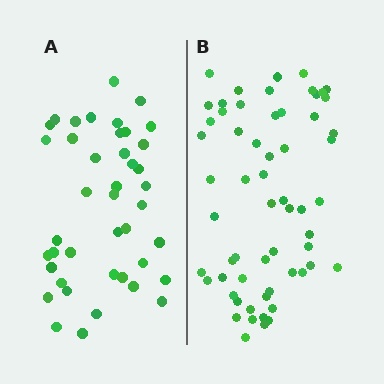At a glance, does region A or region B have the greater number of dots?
Region B (the right region) has more dots.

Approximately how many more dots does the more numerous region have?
Region B has approximately 20 more dots than region A.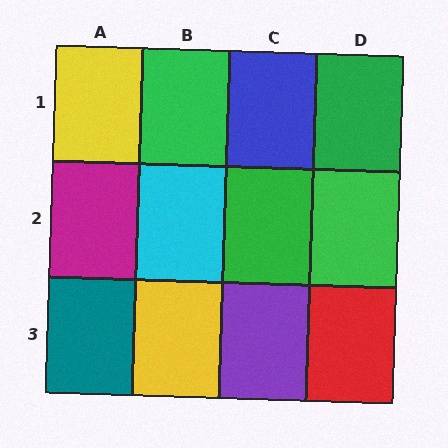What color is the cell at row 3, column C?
Purple.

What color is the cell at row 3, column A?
Teal.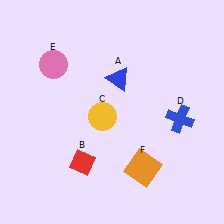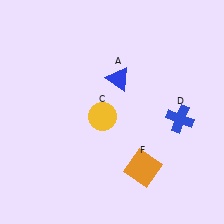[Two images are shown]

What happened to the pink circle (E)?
The pink circle (E) was removed in Image 2. It was in the top-left area of Image 1.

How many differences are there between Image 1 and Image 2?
There are 2 differences between the two images.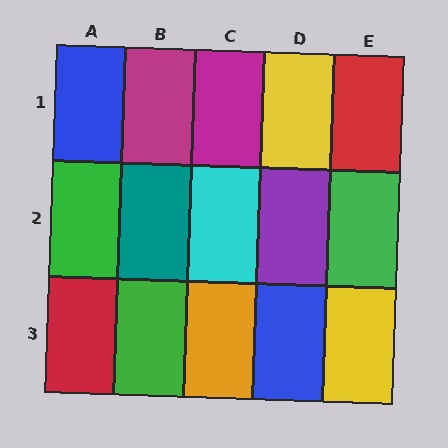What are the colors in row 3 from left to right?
Red, green, orange, blue, yellow.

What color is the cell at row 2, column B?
Teal.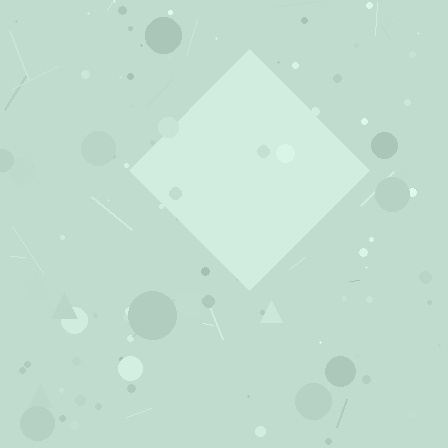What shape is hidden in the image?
A diamond is hidden in the image.